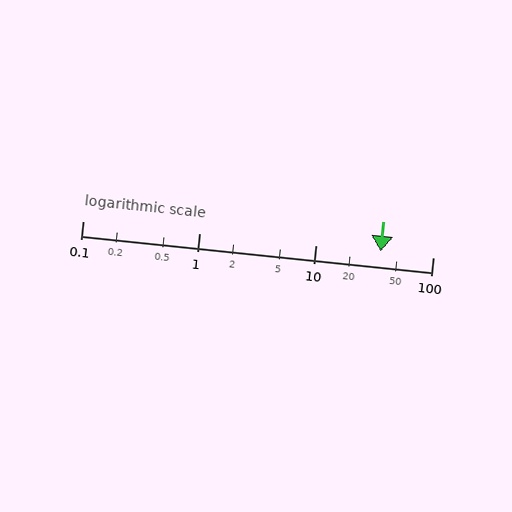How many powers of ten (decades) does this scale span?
The scale spans 3 decades, from 0.1 to 100.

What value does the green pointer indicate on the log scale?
The pointer indicates approximately 36.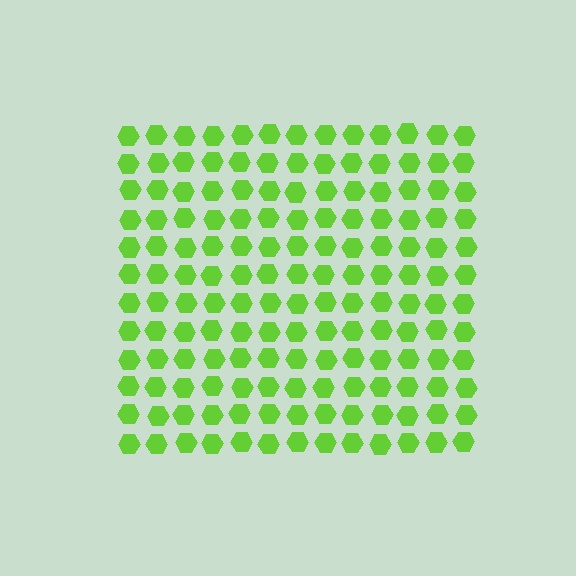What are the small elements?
The small elements are hexagons.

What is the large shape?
The large shape is a square.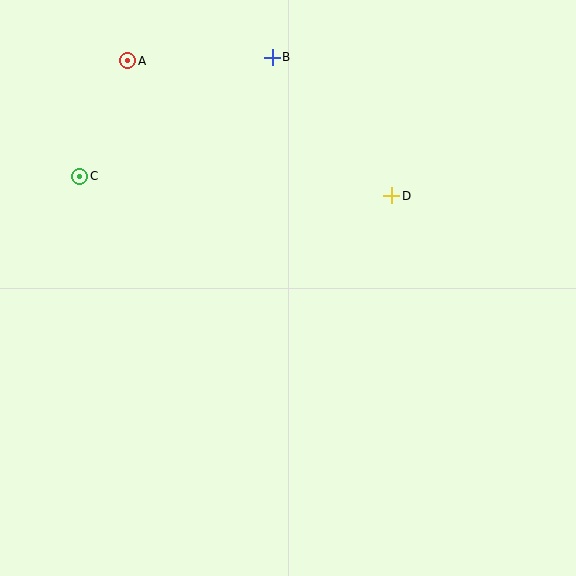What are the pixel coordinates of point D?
Point D is at (392, 196).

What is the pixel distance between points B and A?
The distance between B and A is 144 pixels.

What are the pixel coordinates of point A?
Point A is at (128, 61).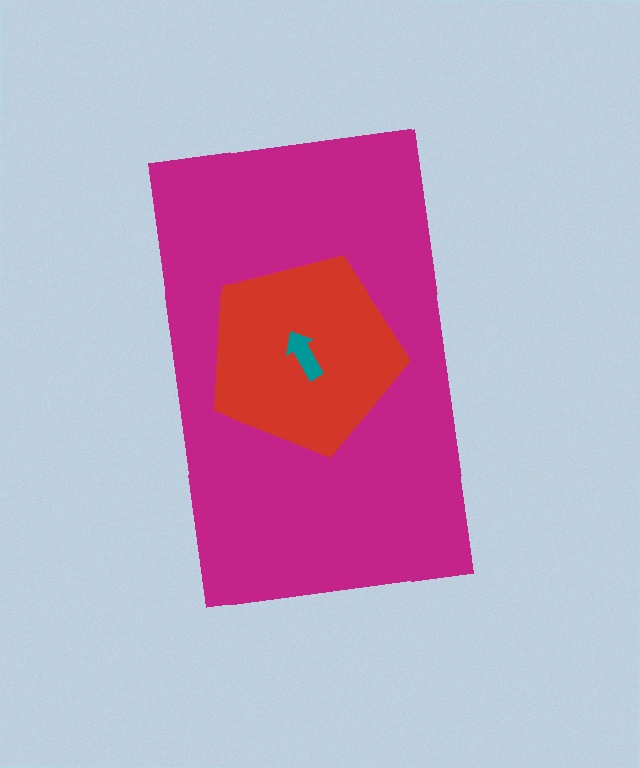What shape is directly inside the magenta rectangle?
The red pentagon.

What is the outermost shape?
The magenta rectangle.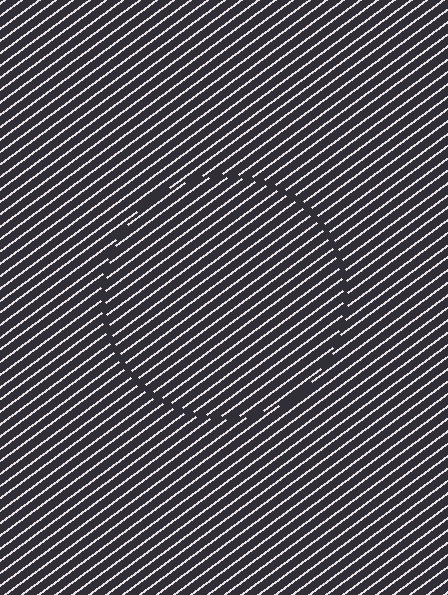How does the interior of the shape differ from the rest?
The interior of the shape contains the same grating, shifted by half a period — the contour is defined by the phase discontinuity where line-ends from the inner and outer gratings abut.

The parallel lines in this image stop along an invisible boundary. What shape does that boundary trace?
An illusory circle. The interior of the shape contains the same grating, shifted by half a period — the contour is defined by the phase discontinuity where line-ends from the inner and outer gratings abut.